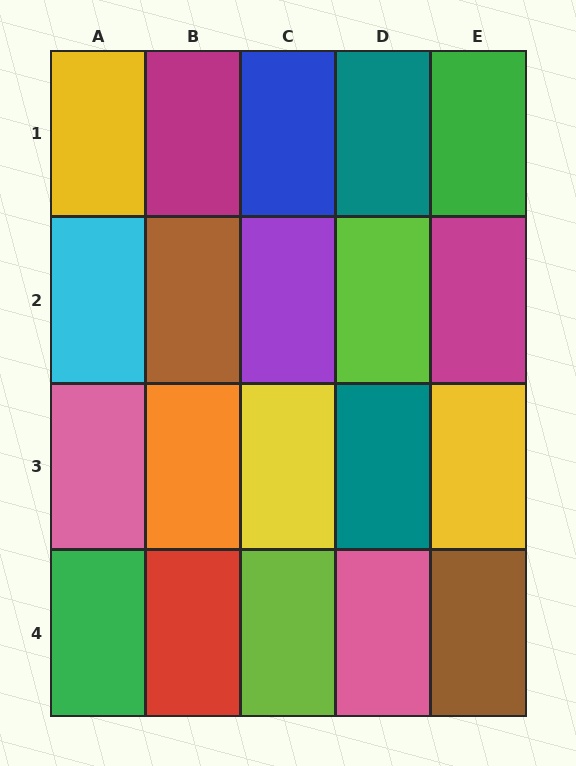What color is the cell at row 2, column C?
Purple.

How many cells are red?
1 cell is red.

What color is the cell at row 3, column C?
Yellow.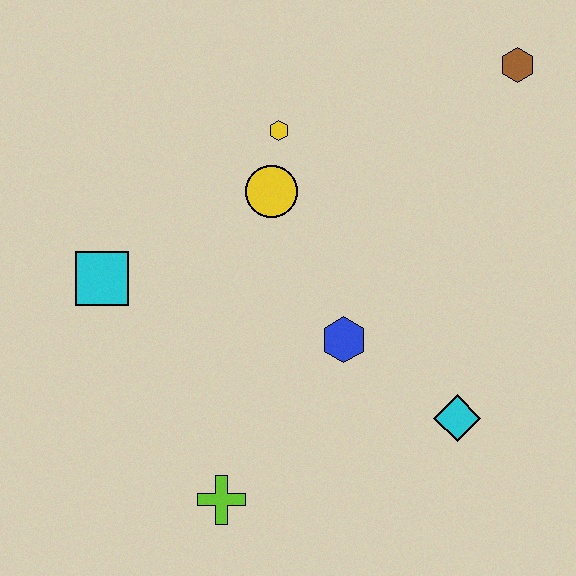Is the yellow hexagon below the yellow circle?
No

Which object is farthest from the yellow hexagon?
The lime cross is farthest from the yellow hexagon.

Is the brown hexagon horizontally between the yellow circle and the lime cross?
No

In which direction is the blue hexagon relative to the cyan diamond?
The blue hexagon is to the left of the cyan diamond.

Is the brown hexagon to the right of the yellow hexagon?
Yes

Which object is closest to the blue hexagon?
The cyan diamond is closest to the blue hexagon.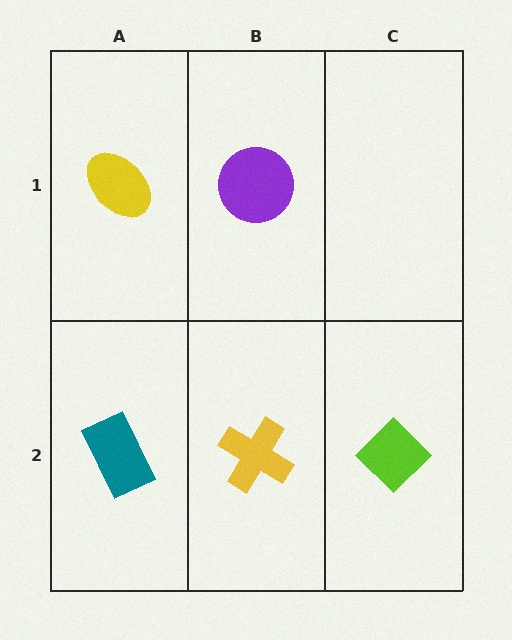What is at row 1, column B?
A purple circle.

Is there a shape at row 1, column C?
No, that cell is empty.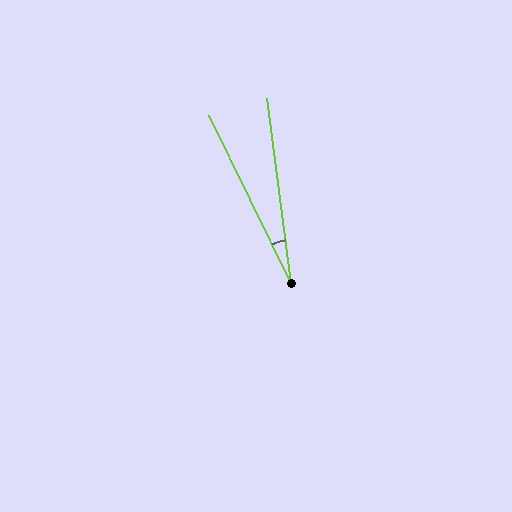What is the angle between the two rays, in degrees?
Approximately 18 degrees.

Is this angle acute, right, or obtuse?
It is acute.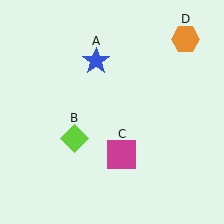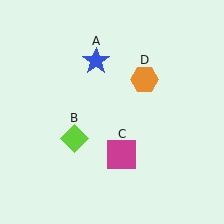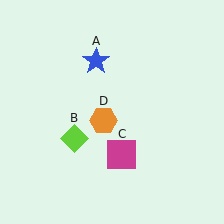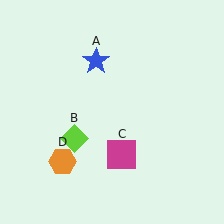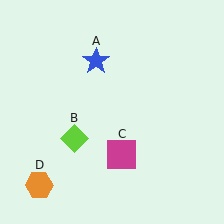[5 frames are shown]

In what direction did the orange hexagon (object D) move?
The orange hexagon (object D) moved down and to the left.